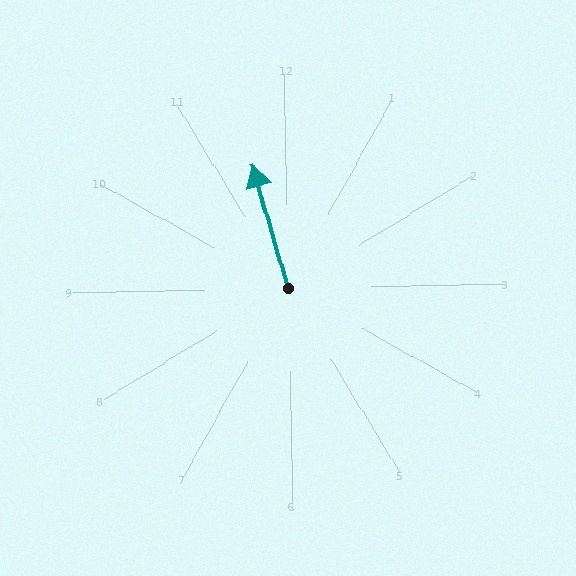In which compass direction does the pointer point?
North.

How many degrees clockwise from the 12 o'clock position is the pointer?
Approximately 345 degrees.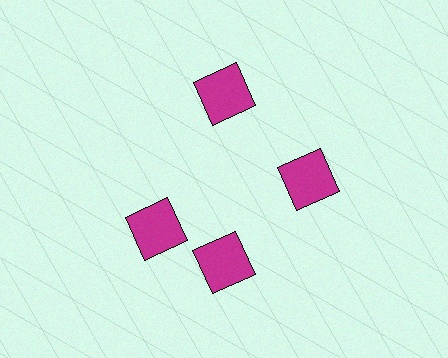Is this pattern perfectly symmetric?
No. The 4 magenta squares are arranged in a ring, but one element near the 9 o'clock position is rotated out of alignment along the ring, breaking the 4-fold rotational symmetry.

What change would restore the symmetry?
The symmetry would be restored by rotating it back into even spacing with its neighbors so that all 4 squares sit at equal angles and equal distance from the center.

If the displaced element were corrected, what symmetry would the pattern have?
It would have 4-fold rotational symmetry — the pattern would map onto itself every 90 degrees.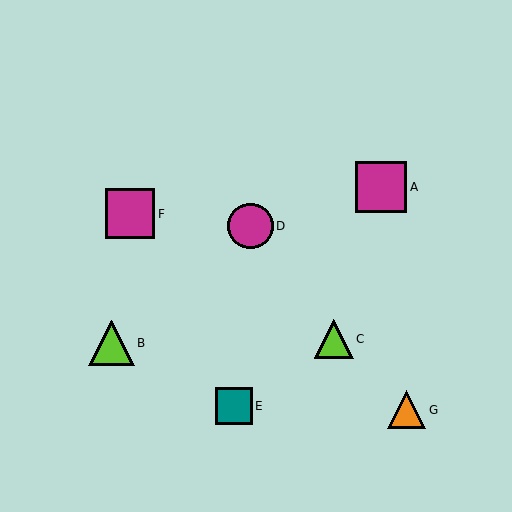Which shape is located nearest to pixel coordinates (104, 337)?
The lime triangle (labeled B) at (112, 343) is nearest to that location.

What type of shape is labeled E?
Shape E is a teal square.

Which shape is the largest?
The magenta square (labeled A) is the largest.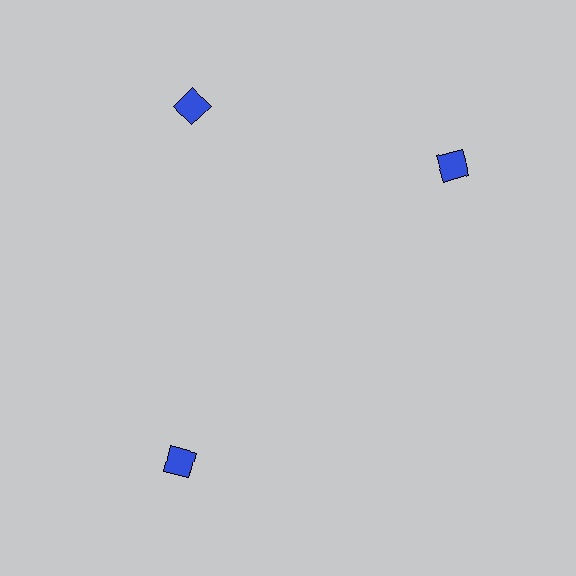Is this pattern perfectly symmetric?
No. The 3 blue diamonds are arranged in a ring, but one element near the 3 o'clock position is rotated out of alignment along the ring, breaking the 3-fold rotational symmetry.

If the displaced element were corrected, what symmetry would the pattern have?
It would have 3-fold rotational symmetry — the pattern would map onto itself every 120 degrees.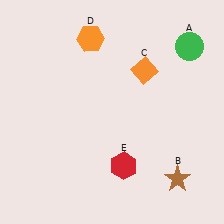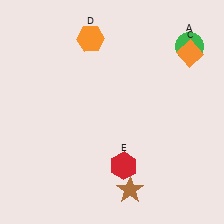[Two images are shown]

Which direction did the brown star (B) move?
The brown star (B) moved left.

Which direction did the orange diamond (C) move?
The orange diamond (C) moved right.